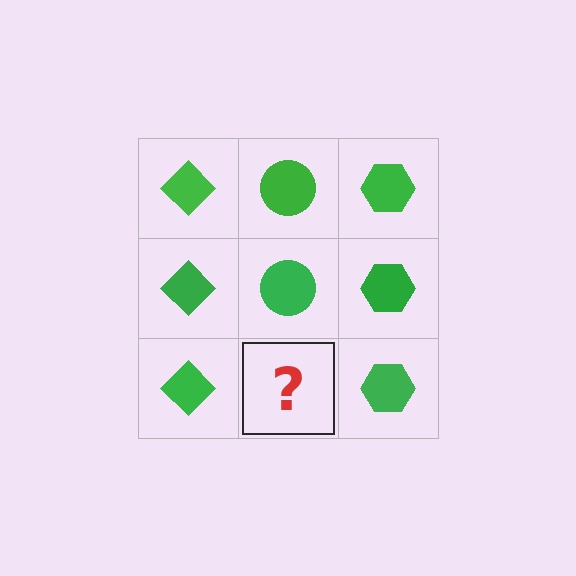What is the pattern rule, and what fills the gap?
The rule is that each column has a consistent shape. The gap should be filled with a green circle.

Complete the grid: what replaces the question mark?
The question mark should be replaced with a green circle.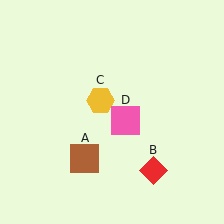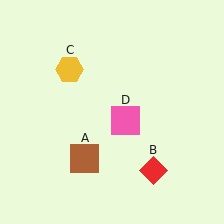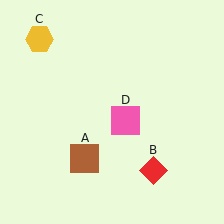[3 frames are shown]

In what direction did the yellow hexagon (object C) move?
The yellow hexagon (object C) moved up and to the left.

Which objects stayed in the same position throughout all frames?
Brown square (object A) and red diamond (object B) and pink square (object D) remained stationary.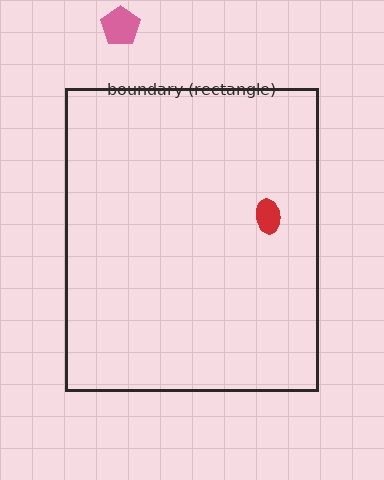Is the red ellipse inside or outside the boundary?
Inside.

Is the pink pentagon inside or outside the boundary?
Outside.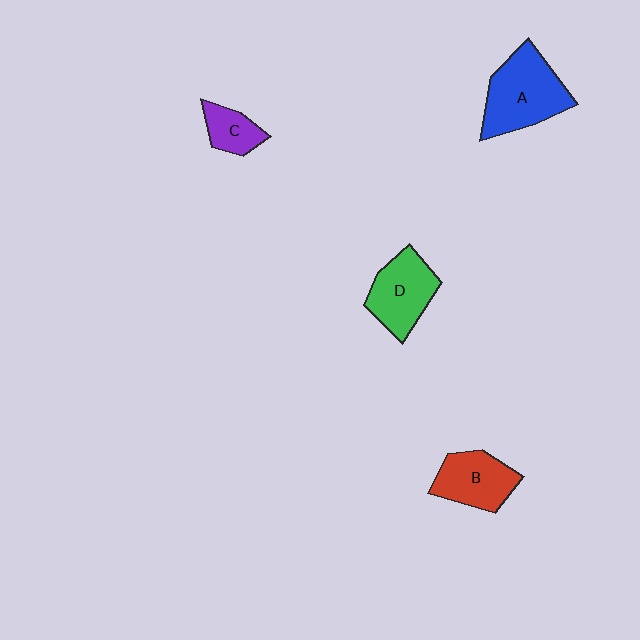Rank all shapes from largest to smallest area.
From largest to smallest: A (blue), D (green), B (red), C (purple).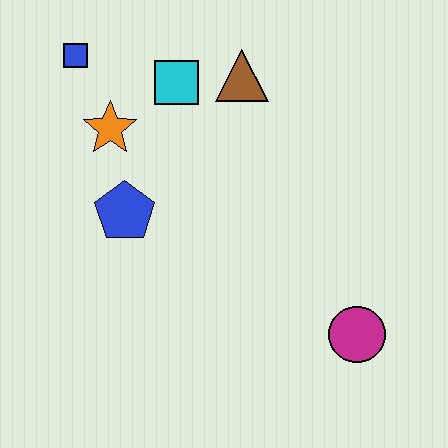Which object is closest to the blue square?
The orange star is closest to the blue square.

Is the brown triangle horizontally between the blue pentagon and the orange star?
No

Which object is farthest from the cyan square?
The magenta circle is farthest from the cyan square.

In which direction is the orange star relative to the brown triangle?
The orange star is to the left of the brown triangle.